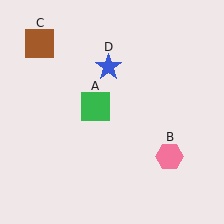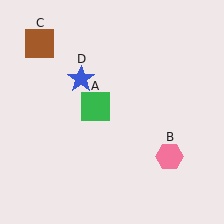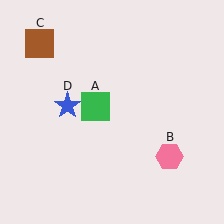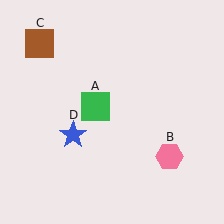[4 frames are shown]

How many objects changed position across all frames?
1 object changed position: blue star (object D).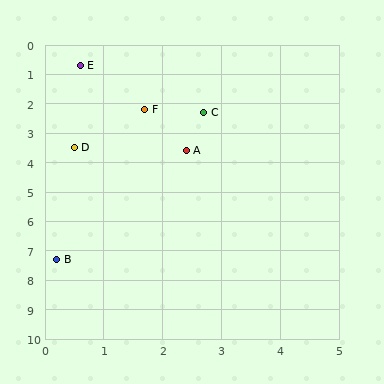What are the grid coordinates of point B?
Point B is at approximately (0.2, 7.3).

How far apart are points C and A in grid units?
Points C and A are about 1.3 grid units apart.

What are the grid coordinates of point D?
Point D is at approximately (0.5, 3.5).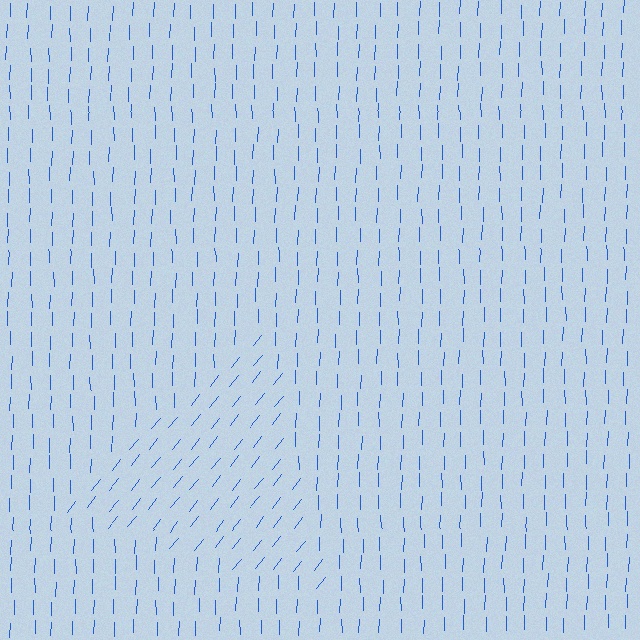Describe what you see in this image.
The image is filled with small blue line segments. A triangle region in the image has lines oriented differently from the surrounding lines, creating a visible texture boundary.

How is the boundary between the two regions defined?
The boundary is defined purely by a change in line orientation (approximately 37 degrees difference). All lines are the same color and thickness.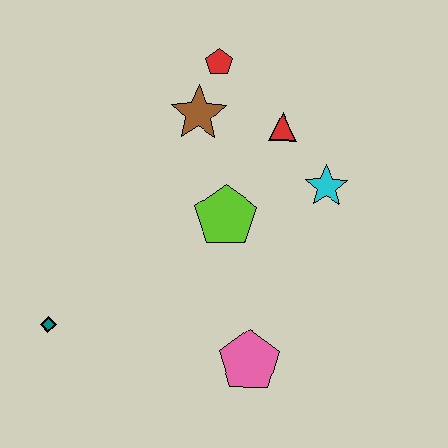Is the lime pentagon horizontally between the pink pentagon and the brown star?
Yes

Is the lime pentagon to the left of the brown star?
No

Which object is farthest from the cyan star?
The teal diamond is farthest from the cyan star.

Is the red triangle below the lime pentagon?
No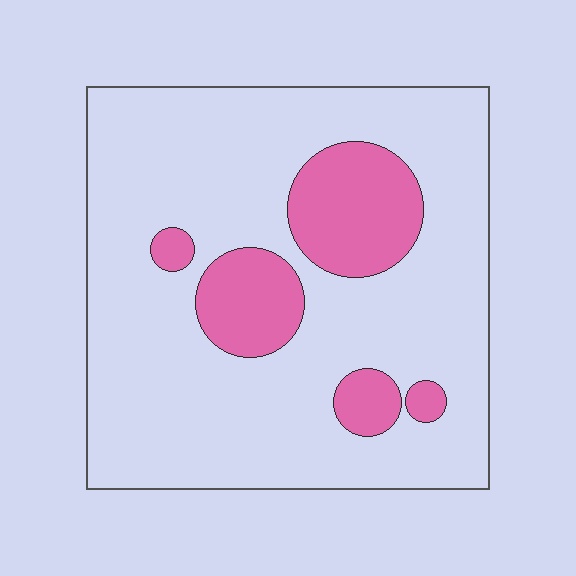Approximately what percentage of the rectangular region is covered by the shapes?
Approximately 20%.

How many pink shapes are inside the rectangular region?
5.